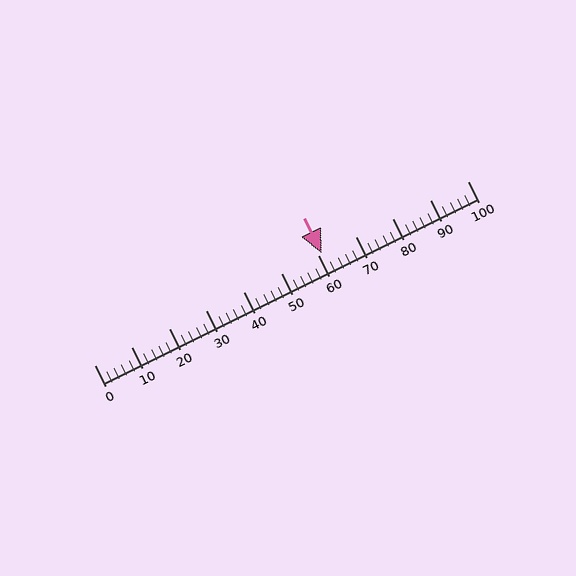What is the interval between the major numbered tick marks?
The major tick marks are spaced 10 units apart.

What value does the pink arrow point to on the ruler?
The pink arrow points to approximately 61.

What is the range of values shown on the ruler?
The ruler shows values from 0 to 100.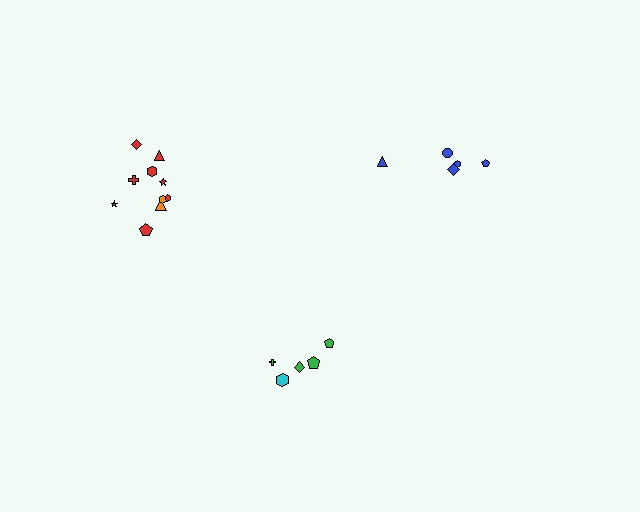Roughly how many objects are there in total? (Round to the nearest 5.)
Roughly 20 objects in total.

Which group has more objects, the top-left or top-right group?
The top-left group.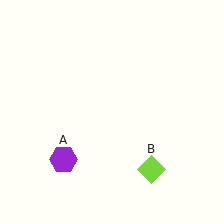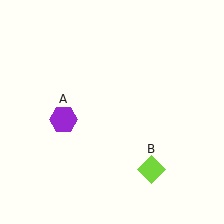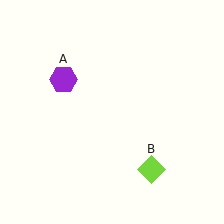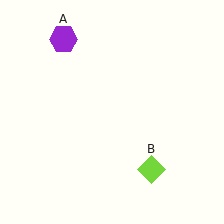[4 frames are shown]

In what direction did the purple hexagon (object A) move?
The purple hexagon (object A) moved up.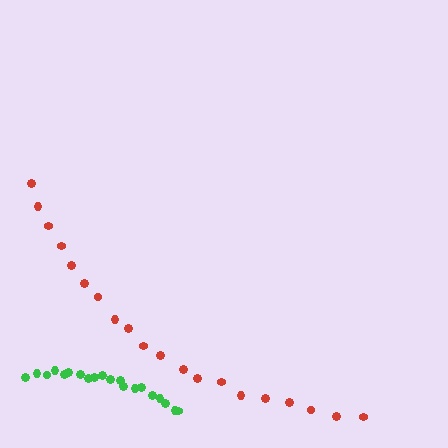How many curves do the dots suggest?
There are 2 distinct paths.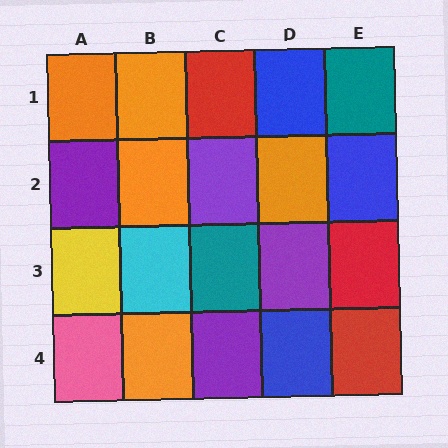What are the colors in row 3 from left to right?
Yellow, cyan, teal, purple, red.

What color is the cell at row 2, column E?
Blue.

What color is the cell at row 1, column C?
Red.